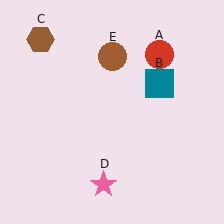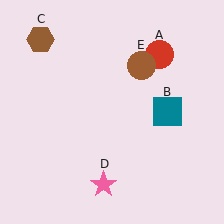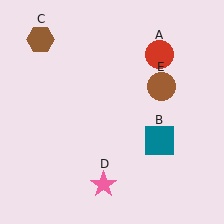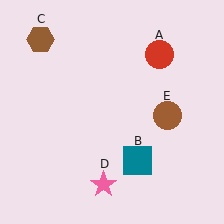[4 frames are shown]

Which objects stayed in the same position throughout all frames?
Red circle (object A) and brown hexagon (object C) and pink star (object D) remained stationary.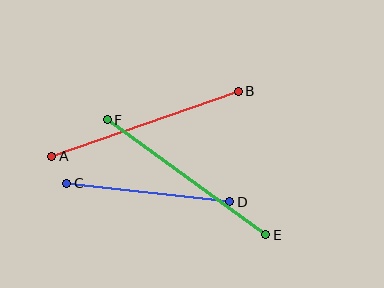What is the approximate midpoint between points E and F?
The midpoint is at approximately (187, 177) pixels.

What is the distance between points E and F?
The distance is approximately 196 pixels.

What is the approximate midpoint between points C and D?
The midpoint is at approximately (148, 193) pixels.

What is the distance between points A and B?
The distance is approximately 197 pixels.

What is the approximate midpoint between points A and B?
The midpoint is at approximately (145, 124) pixels.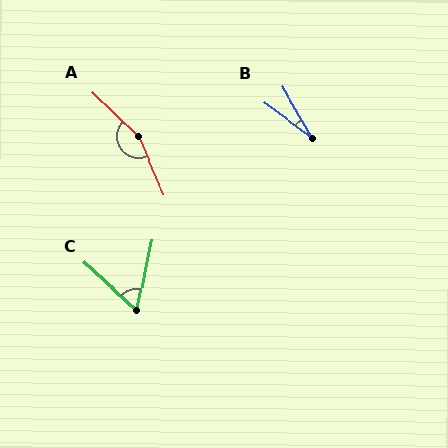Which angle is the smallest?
B, at approximately 24 degrees.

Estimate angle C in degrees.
Approximately 60 degrees.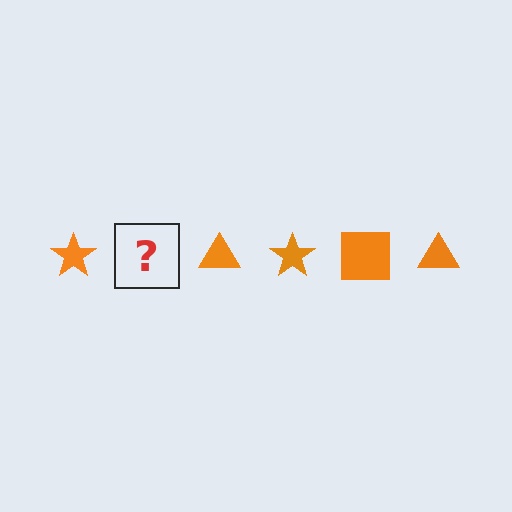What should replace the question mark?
The question mark should be replaced with an orange square.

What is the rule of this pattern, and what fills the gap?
The rule is that the pattern cycles through star, square, triangle shapes in orange. The gap should be filled with an orange square.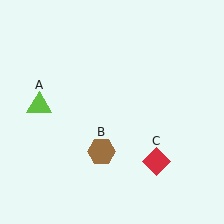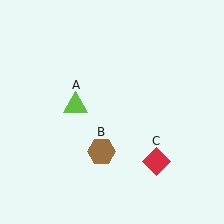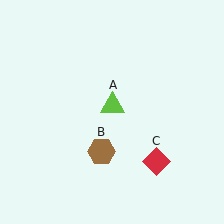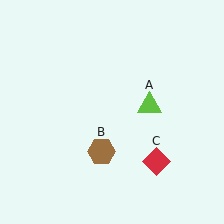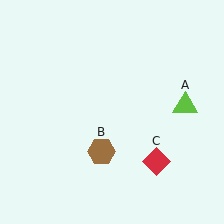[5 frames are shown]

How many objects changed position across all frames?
1 object changed position: lime triangle (object A).